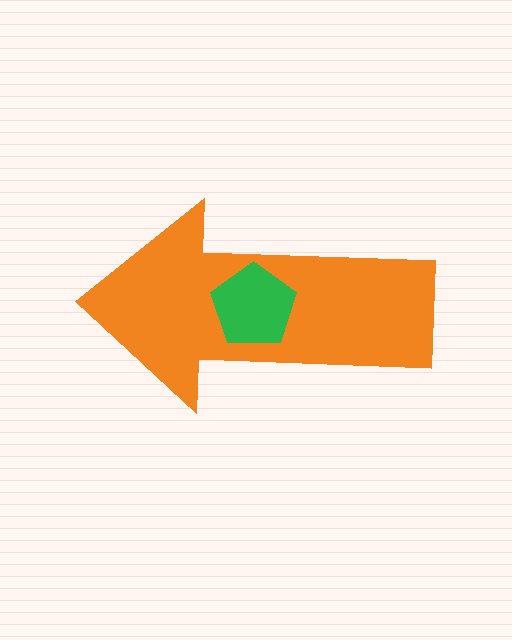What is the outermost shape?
The orange arrow.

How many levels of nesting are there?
2.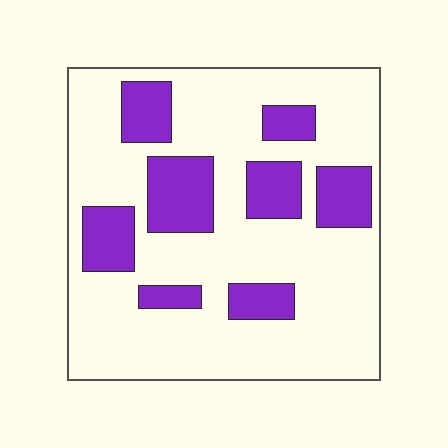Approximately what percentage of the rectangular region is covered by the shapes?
Approximately 25%.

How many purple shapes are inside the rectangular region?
8.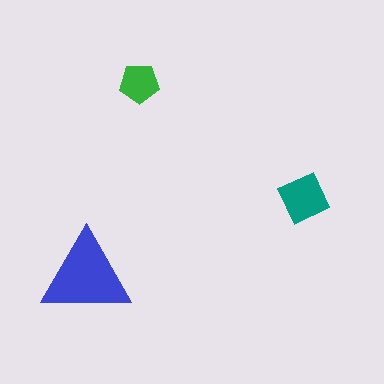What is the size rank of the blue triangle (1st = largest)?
1st.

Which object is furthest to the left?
The blue triangle is leftmost.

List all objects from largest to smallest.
The blue triangle, the teal diamond, the green pentagon.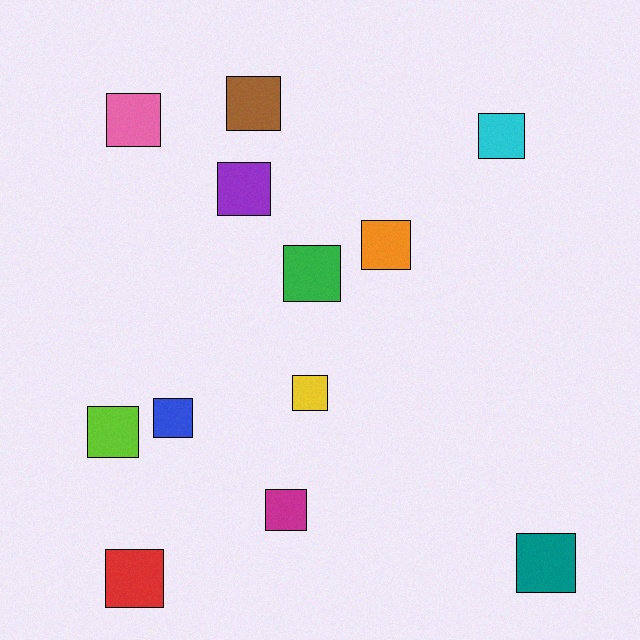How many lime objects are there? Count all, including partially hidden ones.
There is 1 lime object.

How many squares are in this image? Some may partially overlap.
There are 12 squares.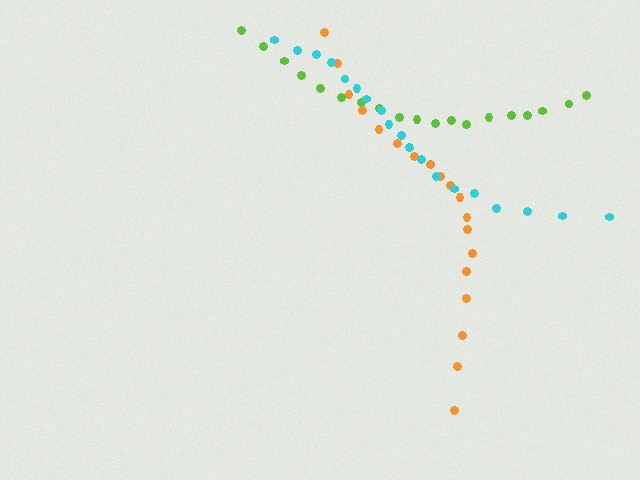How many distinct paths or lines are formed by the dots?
There are 3 distinct paths.